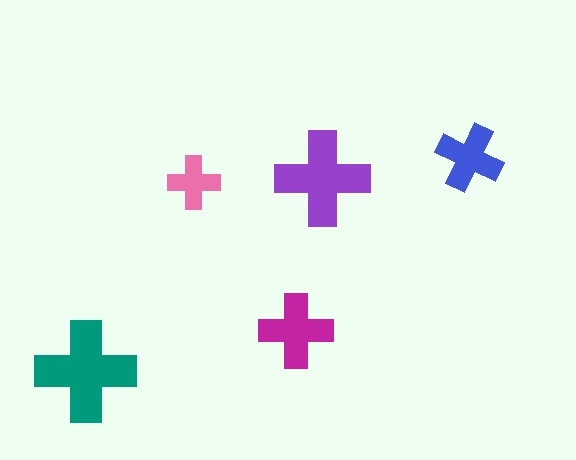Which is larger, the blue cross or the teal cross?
The teal one.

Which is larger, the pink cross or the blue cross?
The blue one.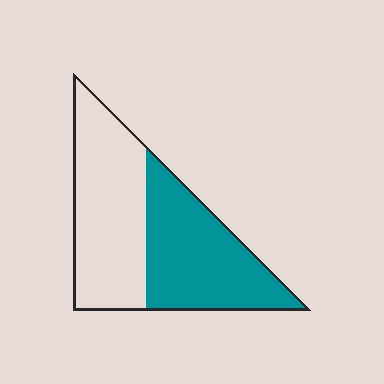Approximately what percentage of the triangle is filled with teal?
Approximately 50%.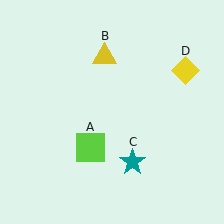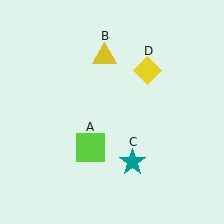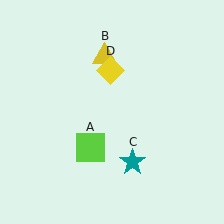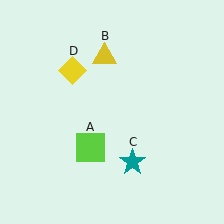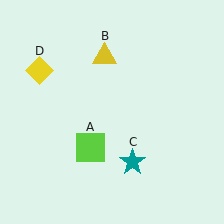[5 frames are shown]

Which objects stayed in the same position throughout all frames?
Lime square (object A) and yellow triangle (object B) and teal star (object C) remained stationary.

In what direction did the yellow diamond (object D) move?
The yellow diamond (object D) moved left.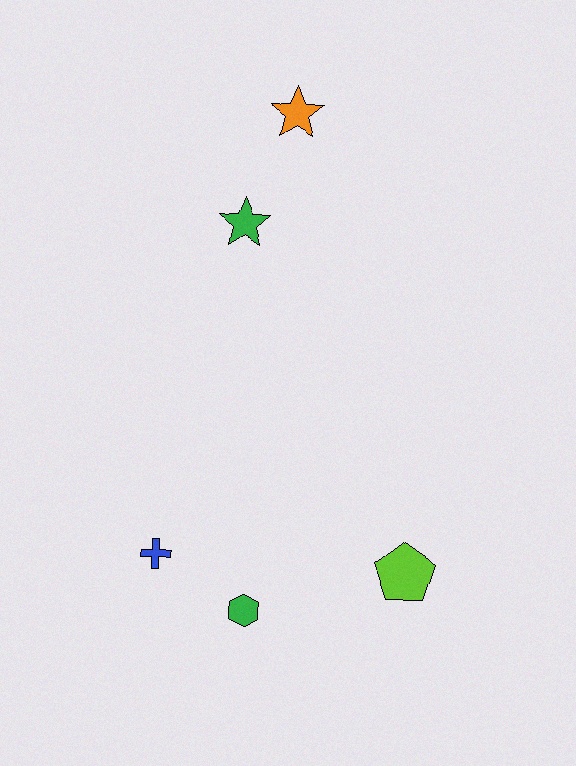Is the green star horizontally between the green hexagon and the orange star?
No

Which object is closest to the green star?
The orange star is closest to the green star.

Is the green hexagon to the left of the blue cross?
No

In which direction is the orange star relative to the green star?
The orange star is above the green star.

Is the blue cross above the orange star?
No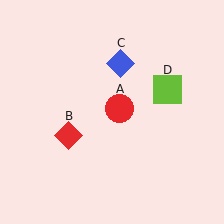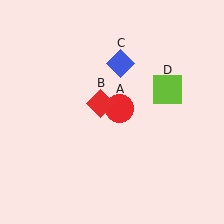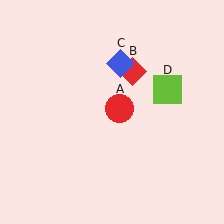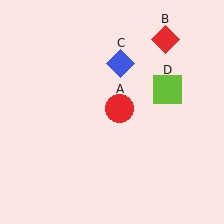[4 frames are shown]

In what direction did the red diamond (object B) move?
The red diamond (object B) moved up and to the right.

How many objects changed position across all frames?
1 object changed position: red diamond (object B).